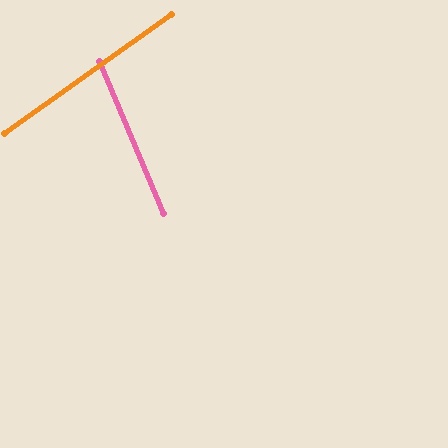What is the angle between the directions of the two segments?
Approximately 77 degrees.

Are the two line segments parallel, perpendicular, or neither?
Neither parallel nor perpendicular — they differ by about 77°.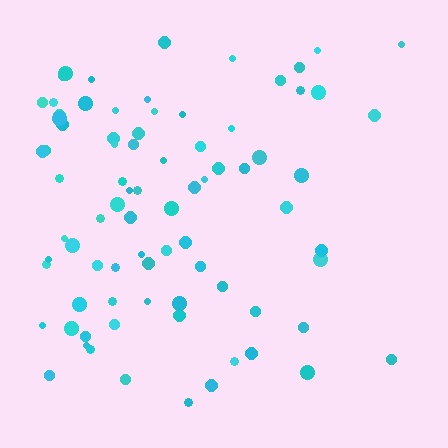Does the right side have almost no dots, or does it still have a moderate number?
Still a moderate number, just noticeably fewer than the left.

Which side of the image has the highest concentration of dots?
The left.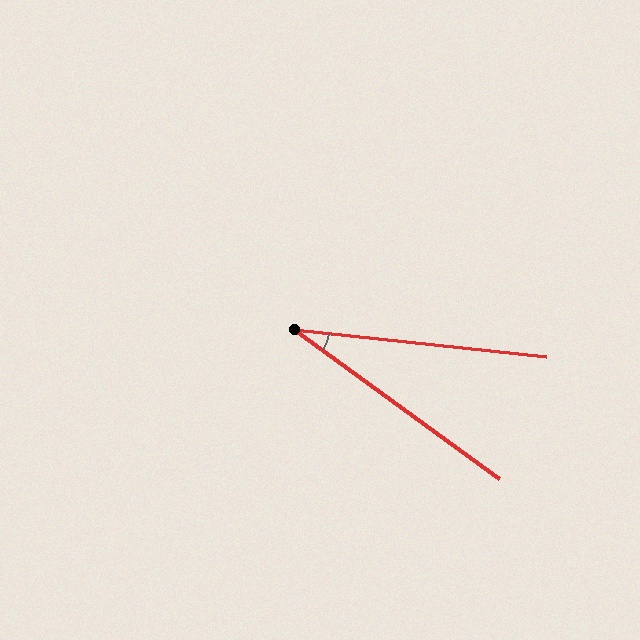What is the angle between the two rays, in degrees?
Approximately 30 degrees.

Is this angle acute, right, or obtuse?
It is acute.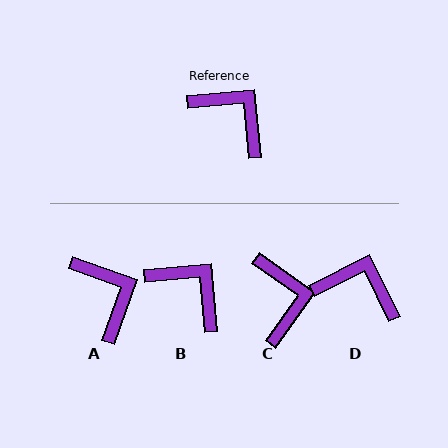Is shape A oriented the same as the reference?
No, it is off by about 25 degrees.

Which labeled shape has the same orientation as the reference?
B.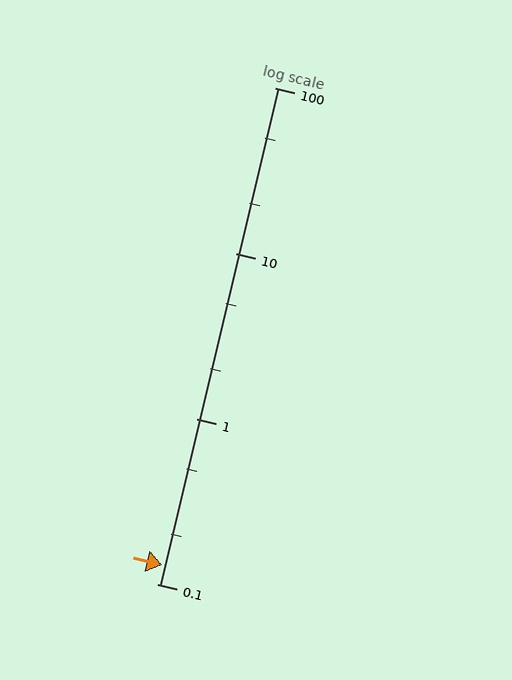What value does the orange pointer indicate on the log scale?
The pointer indicates approximately 0.13.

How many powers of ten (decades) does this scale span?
The scale spans 3 decades, from 0.1 to 100.